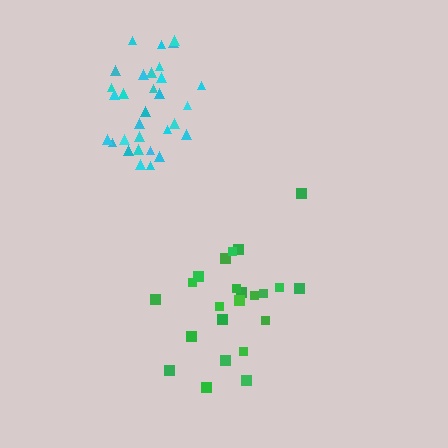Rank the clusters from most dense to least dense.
cyan, green.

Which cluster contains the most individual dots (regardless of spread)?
Cyan (32).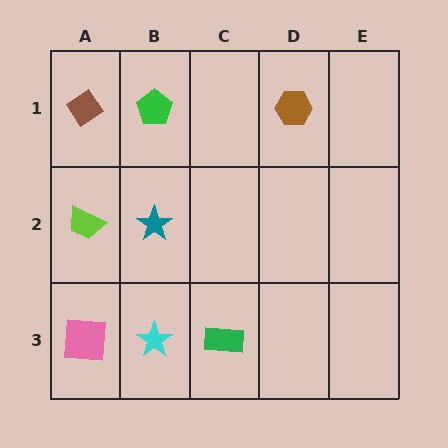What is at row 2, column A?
A lime trapezoid.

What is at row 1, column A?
A brown diamond.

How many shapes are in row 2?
2 shapes.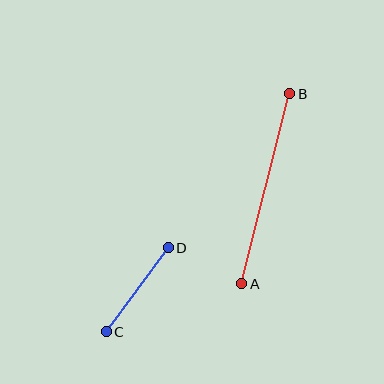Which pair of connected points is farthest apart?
Points A and B are farthest apart.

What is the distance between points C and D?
The distance is approximately 104 pixels.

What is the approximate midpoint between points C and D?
The midpoint is at approximately (137, 290) pixels.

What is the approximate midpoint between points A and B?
The midpoint is at approximately (266, 189) pixels.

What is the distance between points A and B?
The distance is approximately 196 pixels.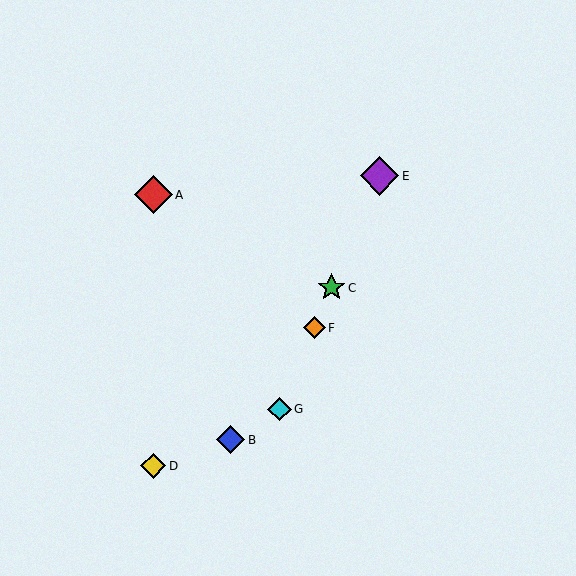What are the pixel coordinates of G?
Object G is at (279, 409).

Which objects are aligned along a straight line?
Objects C, E, F, G are aligned along a straight line.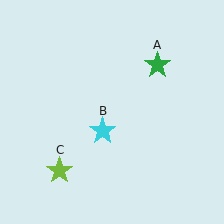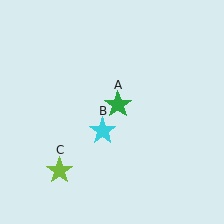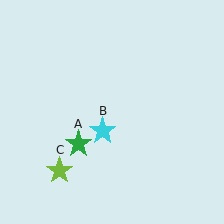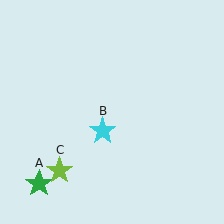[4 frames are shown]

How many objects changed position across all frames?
1 object changed position: green star (object A).